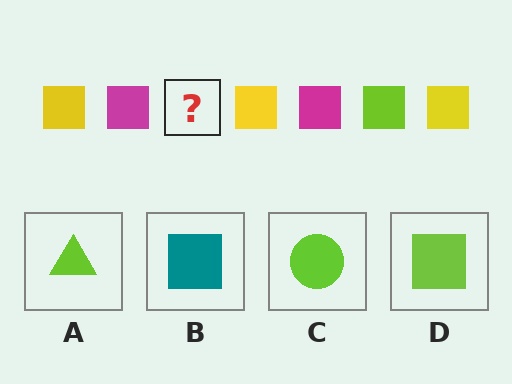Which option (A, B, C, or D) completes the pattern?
D.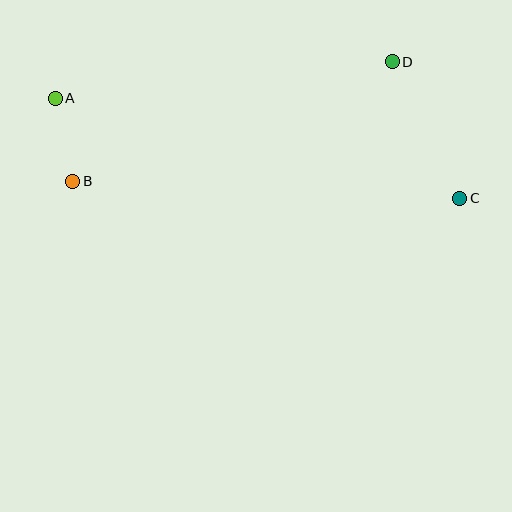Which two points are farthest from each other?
Points A and C are farthest from each other.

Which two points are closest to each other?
Points A and B are closest to each other.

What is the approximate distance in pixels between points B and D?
The distance between B and D is approximately 341 pixels.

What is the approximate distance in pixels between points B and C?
The distance between B and C is approximately 387 pixels.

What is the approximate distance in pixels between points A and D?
The distance between A and D is approximately 339 pixels.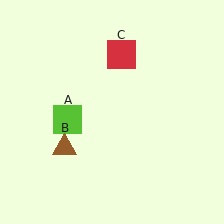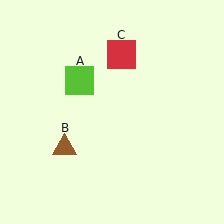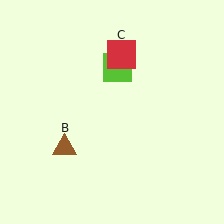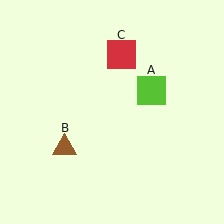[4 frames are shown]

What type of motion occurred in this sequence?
The lime square (object A) rotated clockwise around the center of the scene.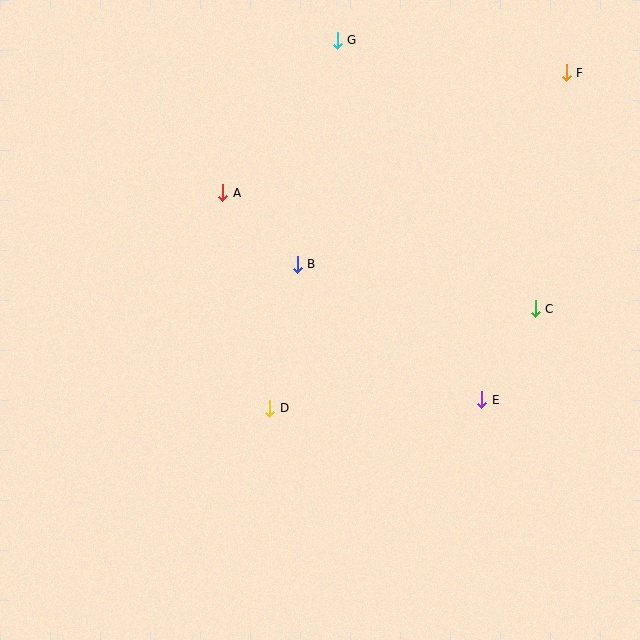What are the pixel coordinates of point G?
Point G is at (337, 40).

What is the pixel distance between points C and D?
The distance between C and D is 283 pixels.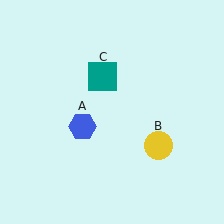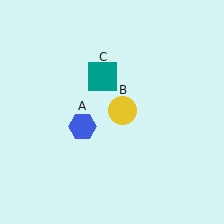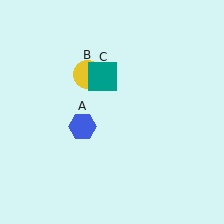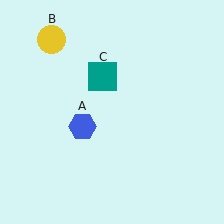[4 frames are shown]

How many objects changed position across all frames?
1 object changed position: yellow circle (object B).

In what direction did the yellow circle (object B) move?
The yellow circle (object B) moved up and to the left.